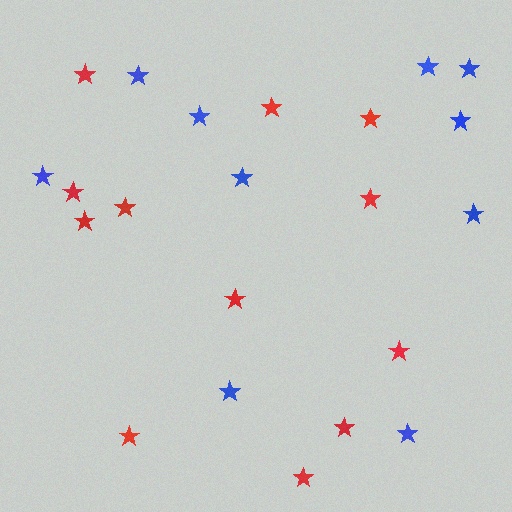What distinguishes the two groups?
There are 2 groups: one group of blue stars (10) and one group of red stars (12).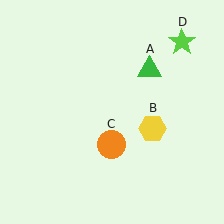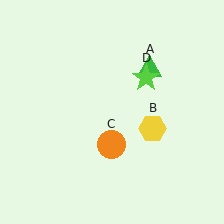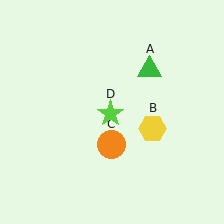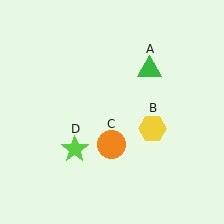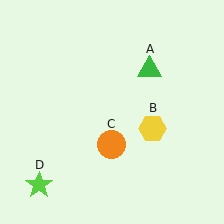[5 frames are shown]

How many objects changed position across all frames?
1 object changed position: lime star (object D).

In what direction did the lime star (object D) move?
The lime star (object D) moved down and to the left.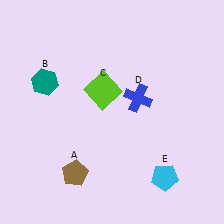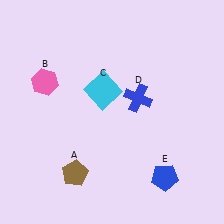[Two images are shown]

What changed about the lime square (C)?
In Image 1, C is lime. In Image 2, it changed to cyan.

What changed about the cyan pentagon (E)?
In Image 1, E is cyan. In Image 2, it changed to blue.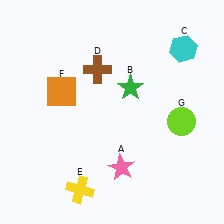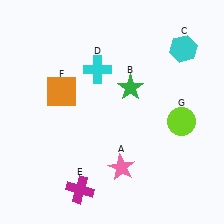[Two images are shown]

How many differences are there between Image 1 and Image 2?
There are 2 differences between the two images.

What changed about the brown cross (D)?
In Image 1, D is brown. In Image 2, it changed to cyan.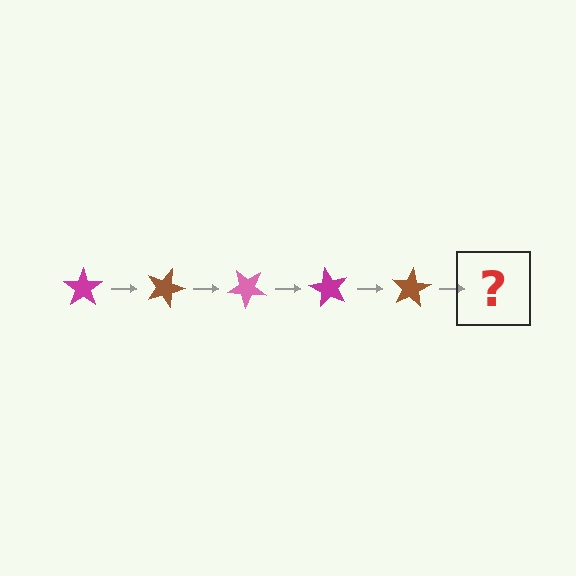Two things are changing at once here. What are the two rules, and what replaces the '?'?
The two rules are that it rotates 20 degrees each step and the color cycles through magenta, brown, and pink. The '?' should be a pink star, rotated 100 degrees from the start.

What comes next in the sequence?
The next element should be a pink star, rotated 100 degrees from the start.